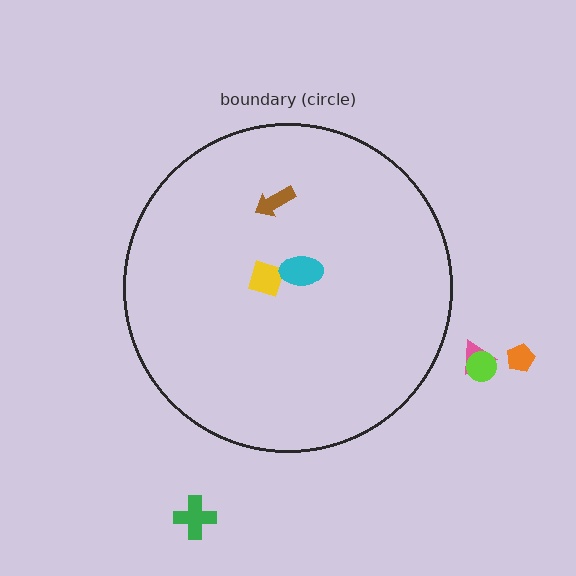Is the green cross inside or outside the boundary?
Outside.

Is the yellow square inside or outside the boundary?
Inside.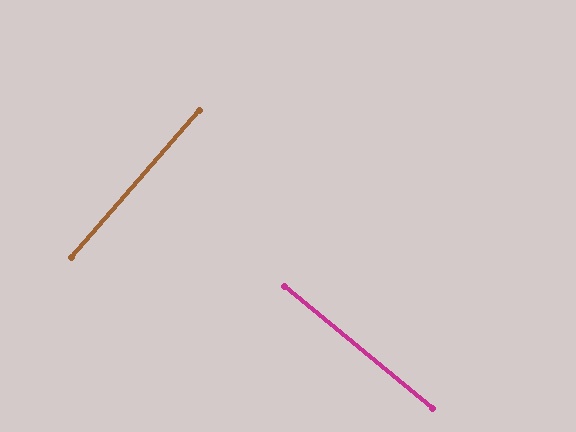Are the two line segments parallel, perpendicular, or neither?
Perpendicular — they meet at approximately 88°.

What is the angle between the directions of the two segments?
Approximately 88 degrees.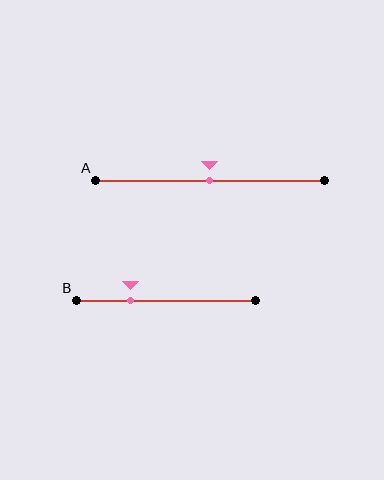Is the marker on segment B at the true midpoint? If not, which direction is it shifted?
No, the marker on segment B is shifted to the left by about 20% of the segment length.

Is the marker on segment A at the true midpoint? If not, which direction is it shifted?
Yes, the marker on segment A is at the true midpoint.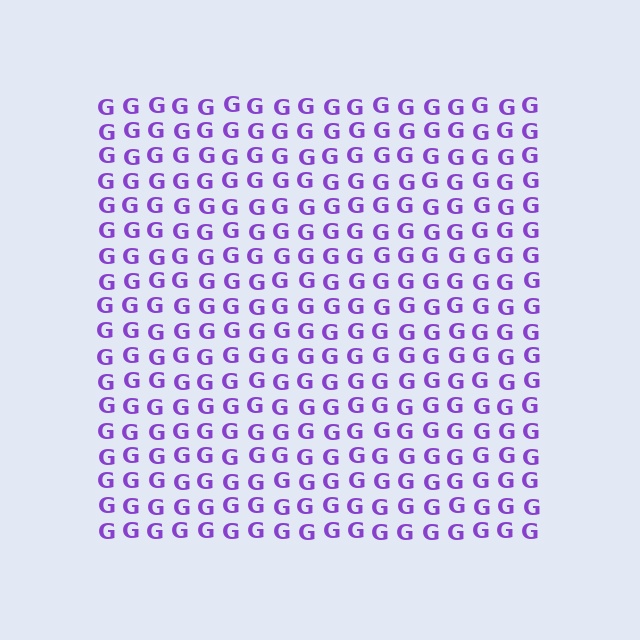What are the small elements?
The small elements are letter G's.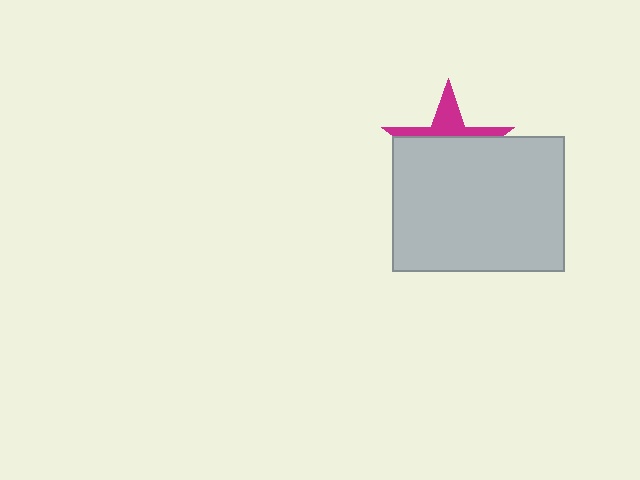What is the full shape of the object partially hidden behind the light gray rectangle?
The partially hidden object is a magenta star.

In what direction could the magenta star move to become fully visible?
The magenta star could move up. That would shift it out from behind the light gray rectangle entirely.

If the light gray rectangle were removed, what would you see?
You would see the complete magenta star.